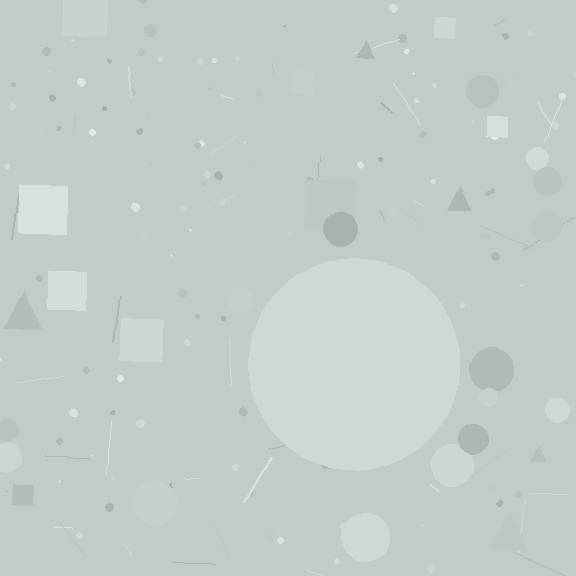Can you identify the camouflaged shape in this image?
The camouflaged shape is a circle.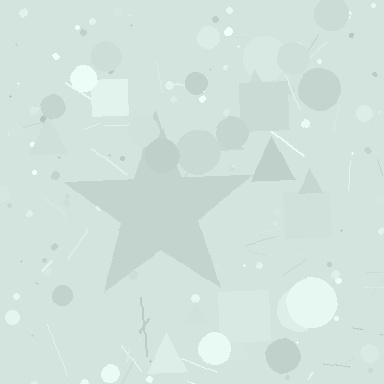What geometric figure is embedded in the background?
A star is embedded in the background.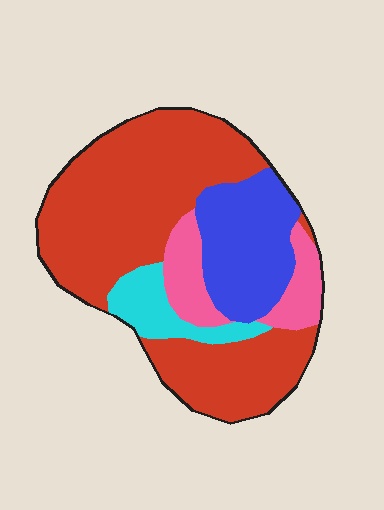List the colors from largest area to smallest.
From largest to smallest: red, blue, pink, cyan.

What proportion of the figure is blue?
Blue covers around 20% of the figure.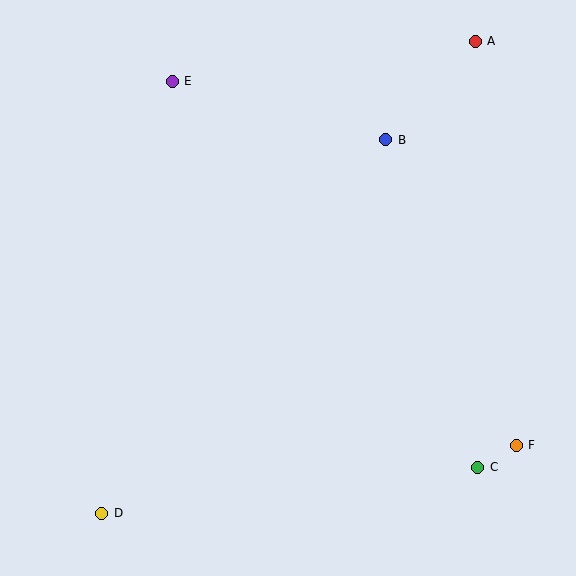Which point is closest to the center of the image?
Point B at (386, 140) is closest to the center.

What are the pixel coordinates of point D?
Point D is at (102, 513).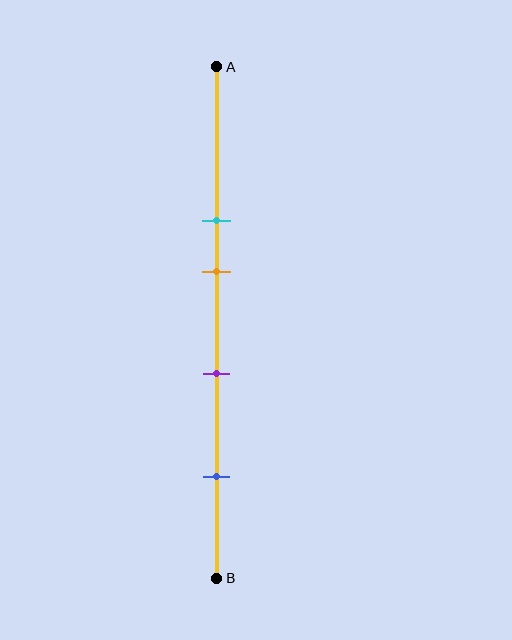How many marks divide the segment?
There are 4 marks dividing the segment.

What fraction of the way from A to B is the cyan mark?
The cyan mark is approximately 30% (0.3) of the way from A to B.